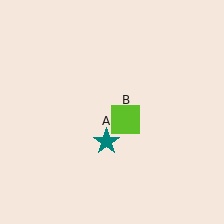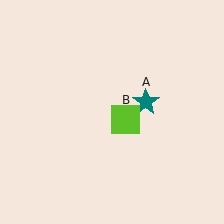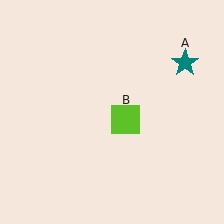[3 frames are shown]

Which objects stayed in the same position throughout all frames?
Lime square (object B) remained stationary.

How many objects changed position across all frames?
1 object changed position: teal star (object A).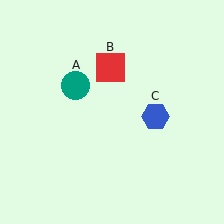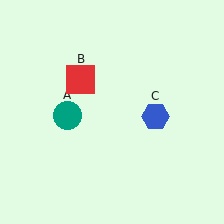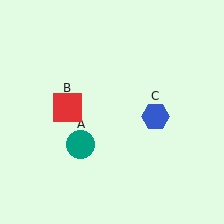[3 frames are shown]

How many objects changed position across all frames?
2 objects changed position: teal circle (object A), red square (object B).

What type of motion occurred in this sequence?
The teal circle (object A), red square (object B) rotated counterclockwise around the center of the scene.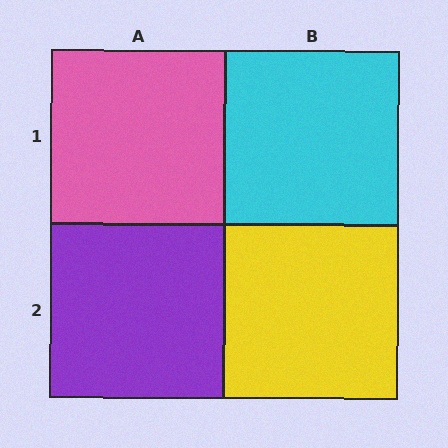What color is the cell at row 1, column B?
Cyan.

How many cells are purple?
1 cell is purple.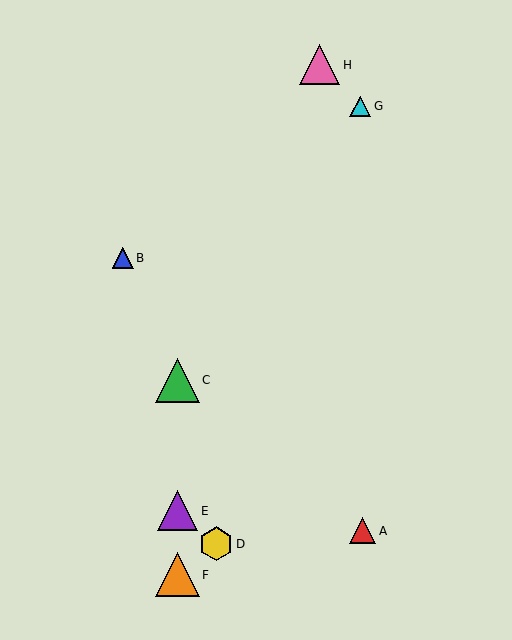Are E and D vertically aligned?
No, E is at x≈177 and D is at x≈216.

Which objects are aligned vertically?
Objects C, E, F are aligned vertically.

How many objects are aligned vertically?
3 objects (C, E, F) are aligned vertically.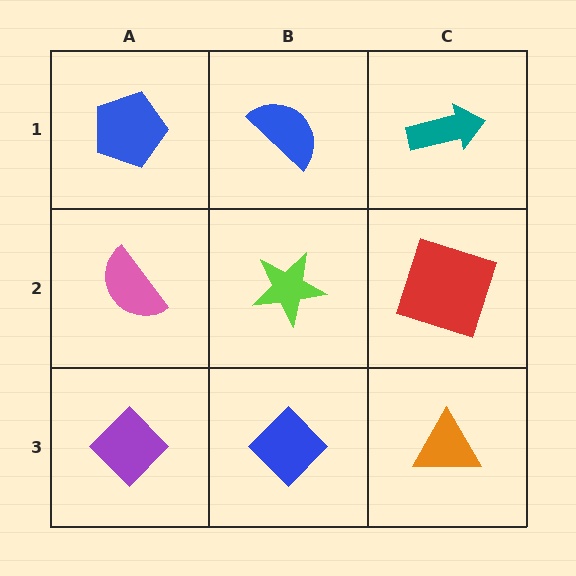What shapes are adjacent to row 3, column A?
A pink semicircle (row 2, column A), a blue diamond (row 3, column B).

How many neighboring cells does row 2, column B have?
4.